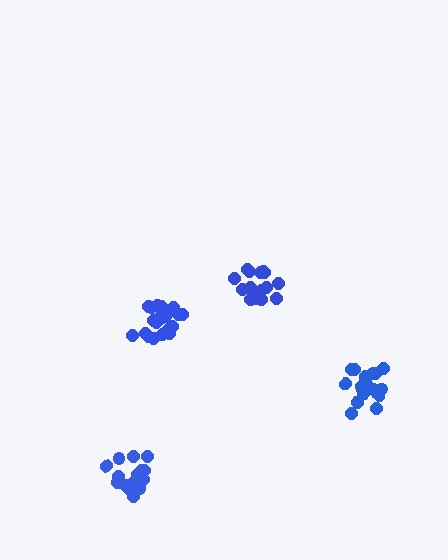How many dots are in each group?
Group 1: 18 dots, Group 2: 17 dots, Group 3: 20 dots, Group 4: 17 dots (72 total).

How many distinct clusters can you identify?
There are 4 distinct clusters.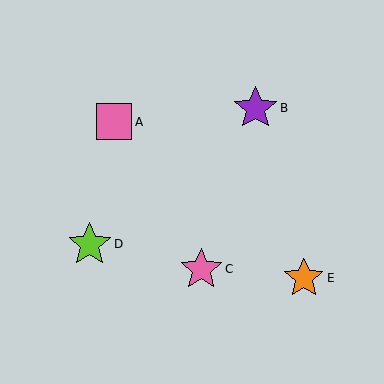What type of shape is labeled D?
Shape D is a lime star.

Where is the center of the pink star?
The center of the pink star is at (201, 269).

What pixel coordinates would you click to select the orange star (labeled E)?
Click at (304, 278) to select the orange star E.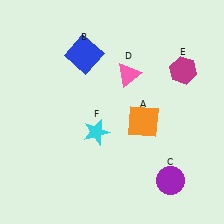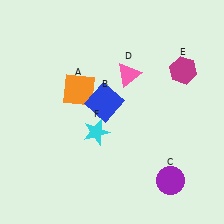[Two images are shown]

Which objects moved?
The objects that moved are: the orange square (A), the blue square (B).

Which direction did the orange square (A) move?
The orange square (A) moved left.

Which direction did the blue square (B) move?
The blue square (B) moved down.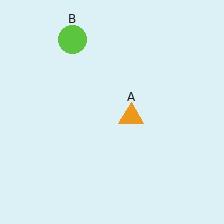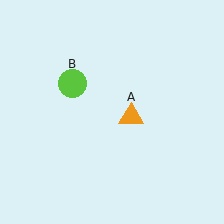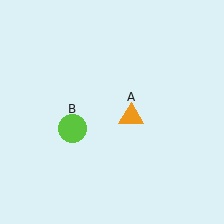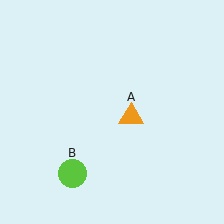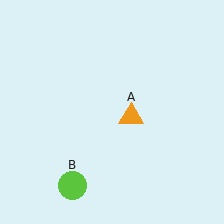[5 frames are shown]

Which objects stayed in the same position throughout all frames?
Orange triangle (object A) remained stationary.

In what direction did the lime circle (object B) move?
The lime circle (object B) moved down.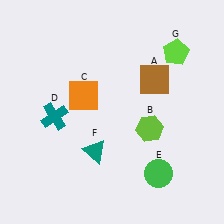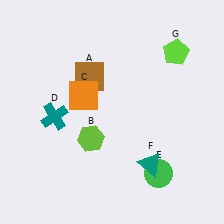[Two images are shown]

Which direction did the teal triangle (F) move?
The teal triangle (F) moved right.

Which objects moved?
The objects that moved are: the brown square (A), the lime hexagon (B), the teal triangle (F).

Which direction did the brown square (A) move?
The brown square (A) moved left.